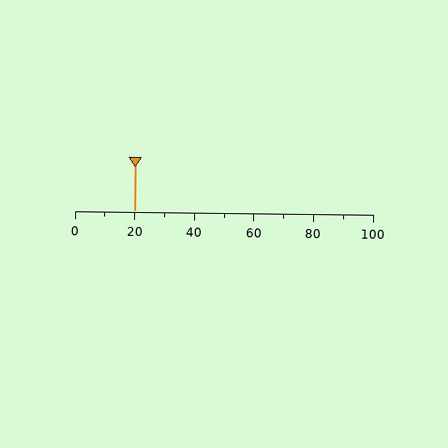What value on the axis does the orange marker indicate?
The marker indicates approximately 20.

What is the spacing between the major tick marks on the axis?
The major ticks are spaced 20 apart.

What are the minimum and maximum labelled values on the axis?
The axis runs from 0 to 100.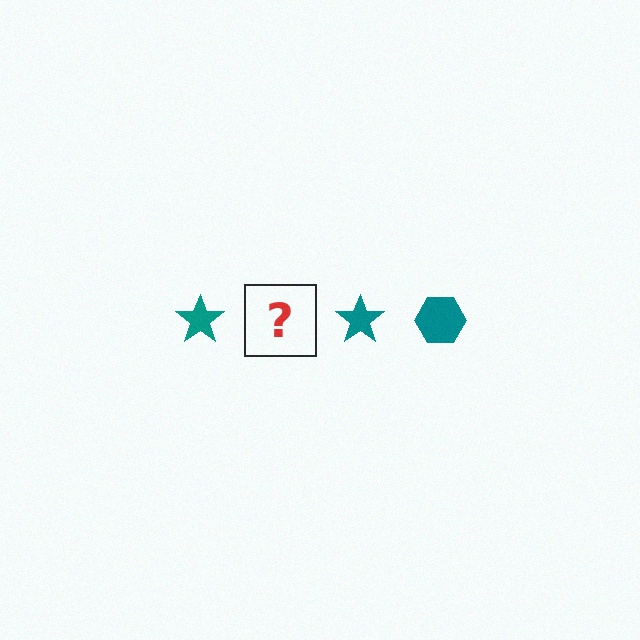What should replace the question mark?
The question mark should be replaced with a teal hexagon.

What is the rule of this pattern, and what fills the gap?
The rule is that the pattern cycles through star, hexagon shapes in teal. The gap should be filled with a teal hexagon.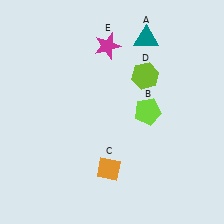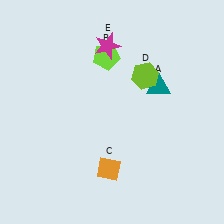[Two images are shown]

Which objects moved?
The objects that moved are: the teal triangle (A), the lime pentagon (B).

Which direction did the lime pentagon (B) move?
The lime pentagon (B) moved up.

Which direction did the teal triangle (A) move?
The teal triangle (A) moved down.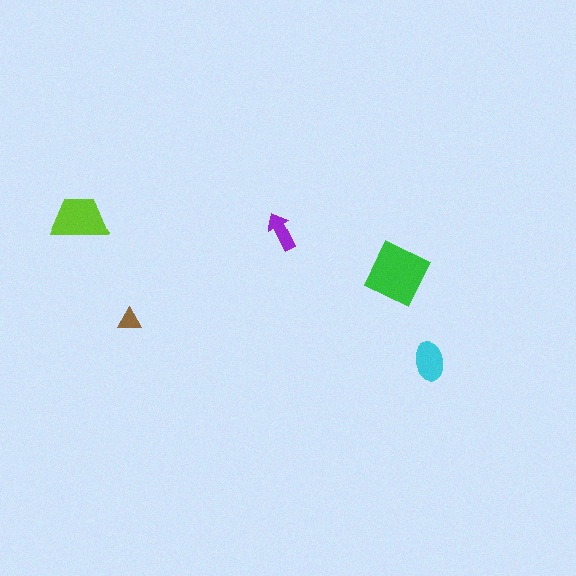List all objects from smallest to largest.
The brown triangle, the purple arrow, the cyan ellipse, the lime trapezoid, the green diamond.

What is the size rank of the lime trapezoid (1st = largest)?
2nd.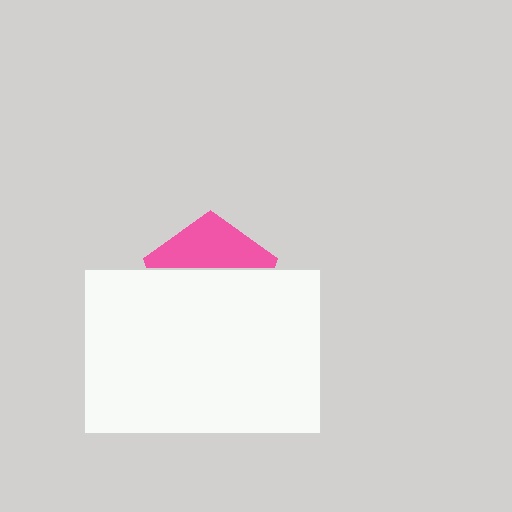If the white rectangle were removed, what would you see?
You would see the complete pink pentagon.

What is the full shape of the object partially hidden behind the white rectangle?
The partially hidden object is a pink pentagon.